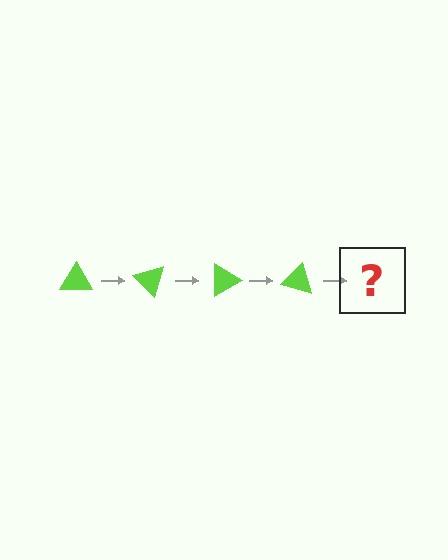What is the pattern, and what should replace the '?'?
The pattern is that the triangle rotates 45 degrees each step. The '?' should be a lime triangle rotated 180 degrees.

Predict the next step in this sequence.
The next step is a lime triangle rotated 180 degrees.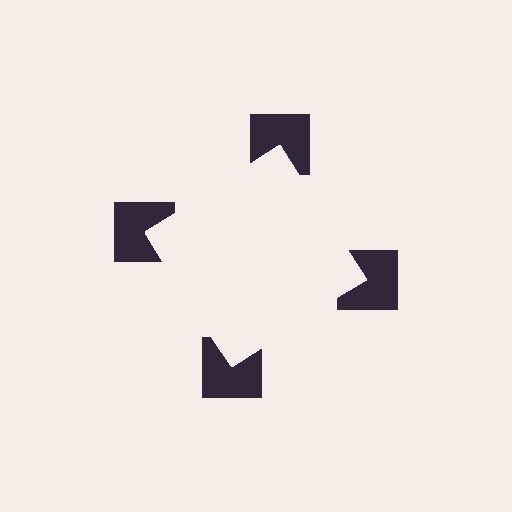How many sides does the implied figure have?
4 sides.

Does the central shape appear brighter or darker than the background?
It typically appears slightly brighter than the background, even though no actual brightness change is drawn.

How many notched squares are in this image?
There are 4 — one at each vertex of the illusory square.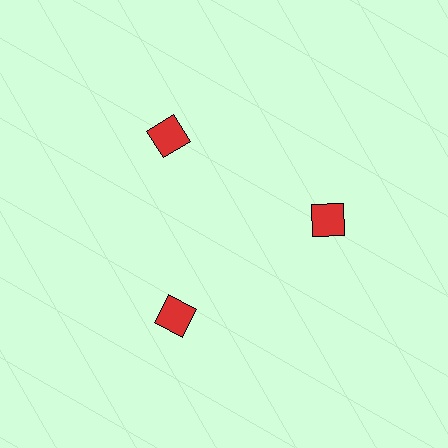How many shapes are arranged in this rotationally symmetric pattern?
There are 3 shapes, arranged in 3 groups of 1.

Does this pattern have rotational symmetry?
Yes, this pattern has 3-fold rotational symmetry. It looks the same after rotating 120 degrees around the center.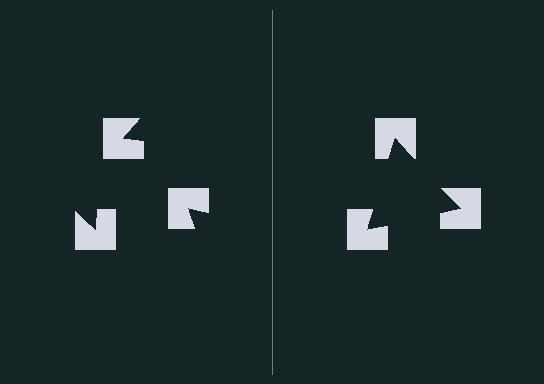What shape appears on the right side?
An illusory triangle.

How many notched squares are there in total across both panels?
6 — 3 on each side.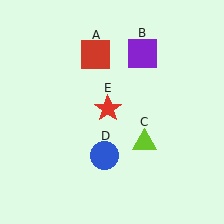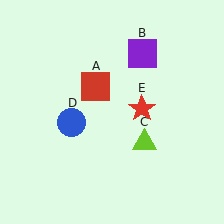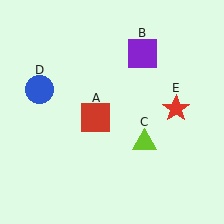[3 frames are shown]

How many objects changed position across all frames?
3 objects changed position: red square (object A), blue circle (object D), red star (object E).